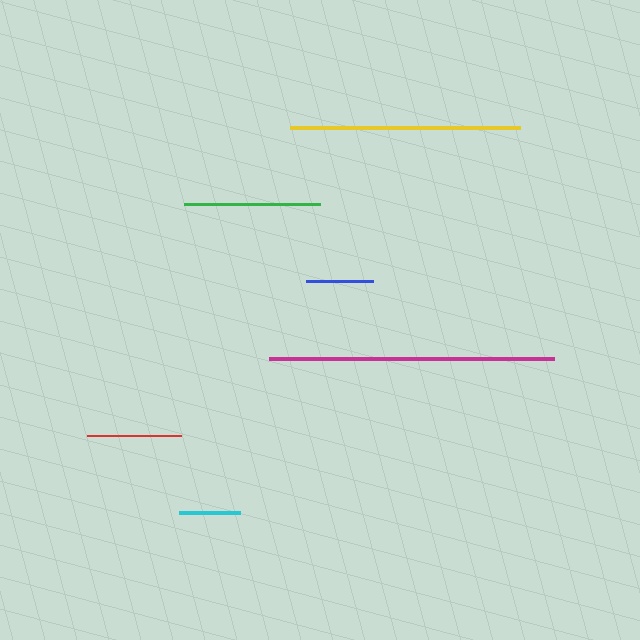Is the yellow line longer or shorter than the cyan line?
The yellow line is longer than the cyan line.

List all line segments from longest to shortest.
From longest to shortest: magenta, yellow, green, red, blue, cyan.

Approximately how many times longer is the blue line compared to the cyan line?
The blue line is approximately 1.1 times the length of the cyan line.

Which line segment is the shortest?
The cyan line is the shortest at approximately 61 pixels.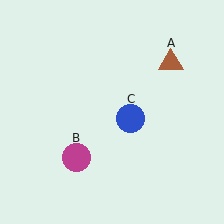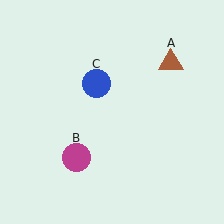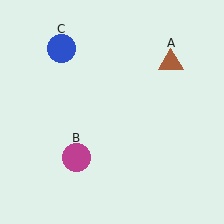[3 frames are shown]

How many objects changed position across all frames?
1 object changed position: blue circle (object C).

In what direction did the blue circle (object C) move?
The blue circle (object C) moved up and to the left.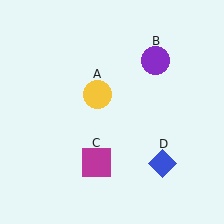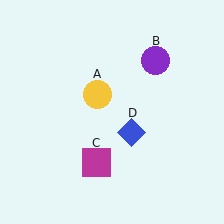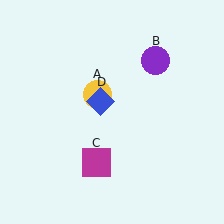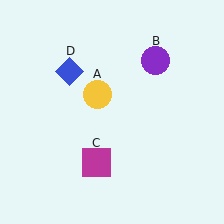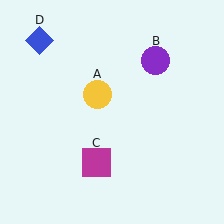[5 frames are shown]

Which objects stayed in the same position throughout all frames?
Yellow circle (object A) and purple circle (object B) and magenta square (object C) remained stationary.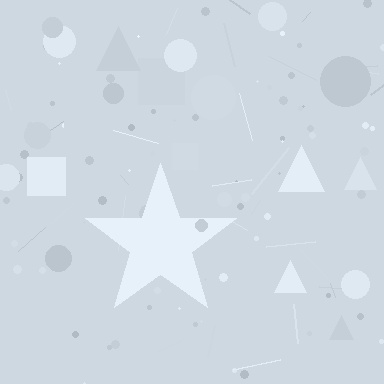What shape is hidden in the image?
A star is hidden in the image.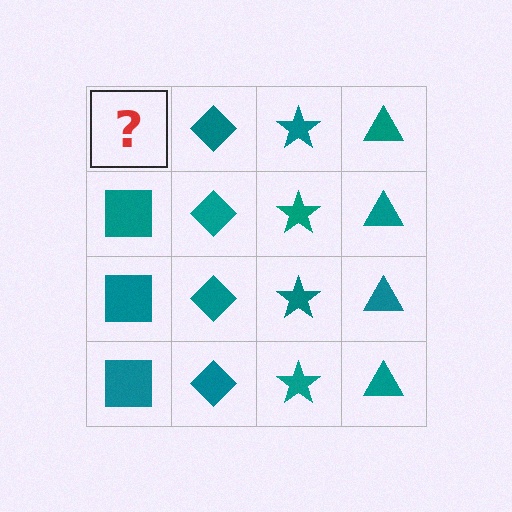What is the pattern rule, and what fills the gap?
The rule is that each column has a consistent shape. The gap should be filled with a teal square.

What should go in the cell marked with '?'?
The missing cell should contain a teal square.